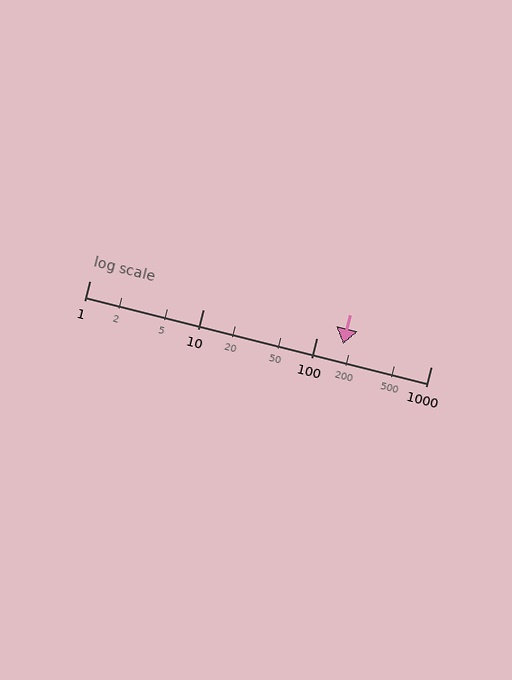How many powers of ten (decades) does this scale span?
The scale spans 3 decades, from 1 to 1000.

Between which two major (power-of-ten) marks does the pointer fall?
The pointer is between 100 and 1000.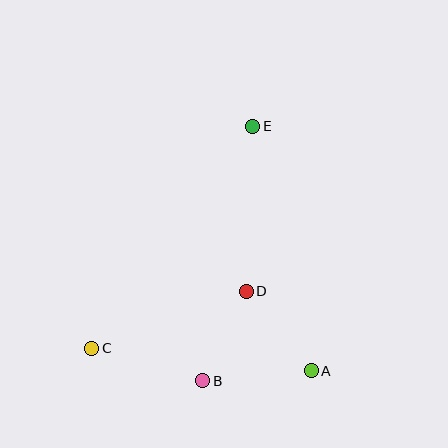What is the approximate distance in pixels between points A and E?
The distance between A and E is approximately 251 pixels.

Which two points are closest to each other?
Points B and D are closest to each other.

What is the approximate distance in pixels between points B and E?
The distance between B and E is approximately 259 pixels.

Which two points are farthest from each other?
Points C and E are farthest from each other.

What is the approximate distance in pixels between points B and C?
The distance between B and C is approximately 116 pixels.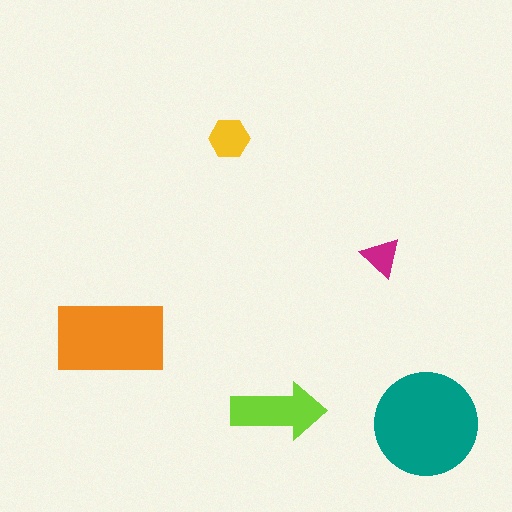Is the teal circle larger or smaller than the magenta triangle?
Larger.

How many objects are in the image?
There are 5 objects in the image.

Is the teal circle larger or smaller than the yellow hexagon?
Larger.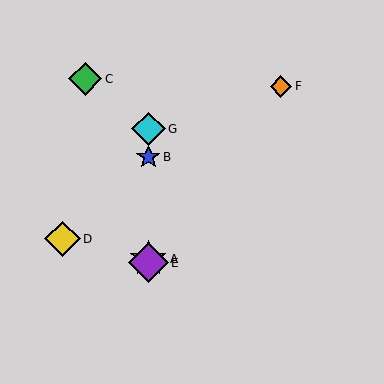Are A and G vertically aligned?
Yes, both are at x≈148.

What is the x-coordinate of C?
Object C is at x≈85.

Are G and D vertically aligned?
No, G is at x≈148 and D is at x≈62.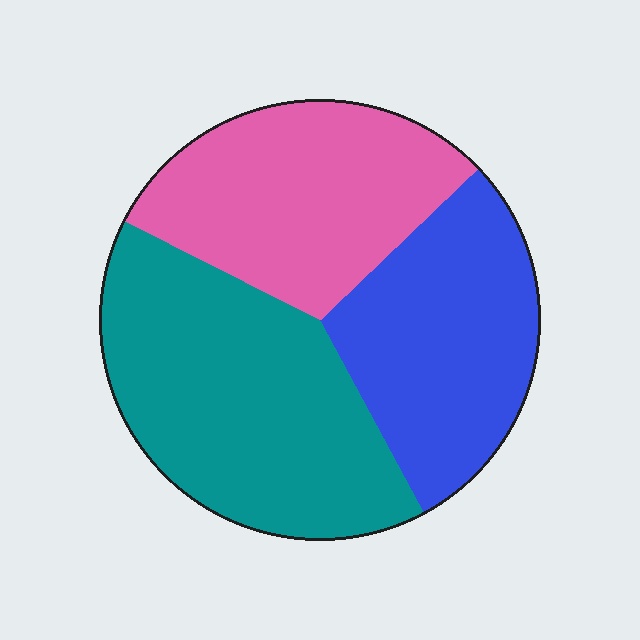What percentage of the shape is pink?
Pink covers 30% of the shape.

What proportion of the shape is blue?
Blue covers roughly 30% of the shape.